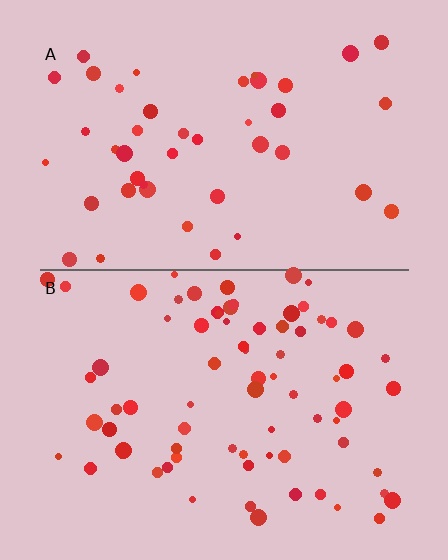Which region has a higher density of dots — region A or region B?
B (the bottom).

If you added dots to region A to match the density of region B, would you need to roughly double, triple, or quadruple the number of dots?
Approximately double.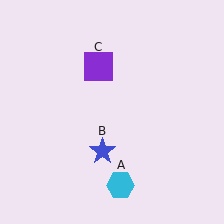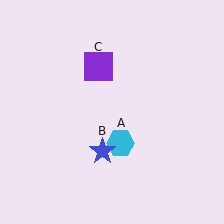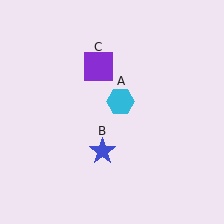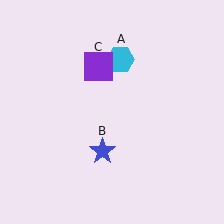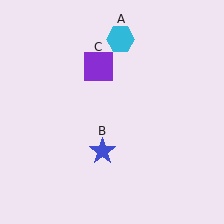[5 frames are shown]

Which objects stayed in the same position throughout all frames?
Blue star (object B) and purple square (object C) remained stationary.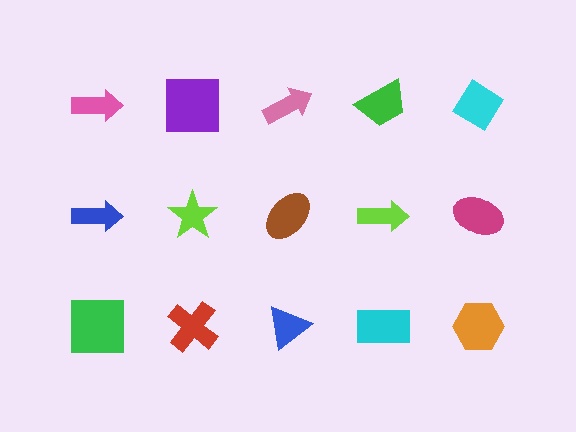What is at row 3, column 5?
An orange hexagon.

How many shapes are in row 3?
5 shapes.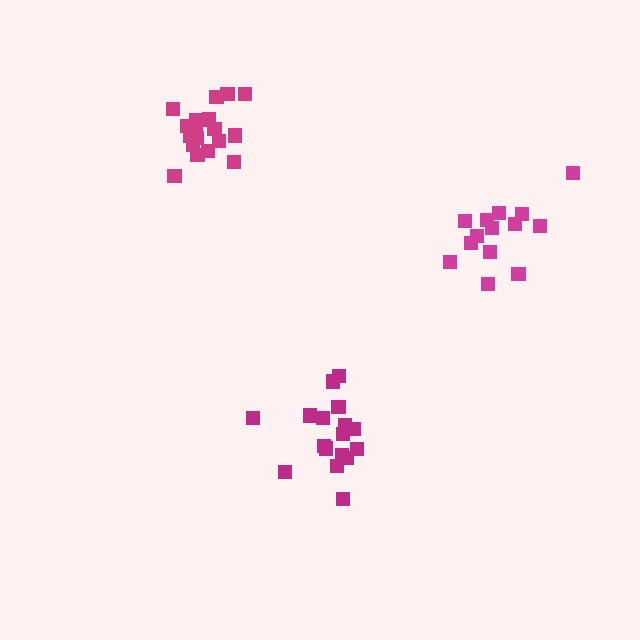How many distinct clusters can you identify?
There are 3 distinct clusters.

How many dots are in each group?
Group 1: 17 dots, Group 2: 14 dots, Group 3: 19 dots (50 total).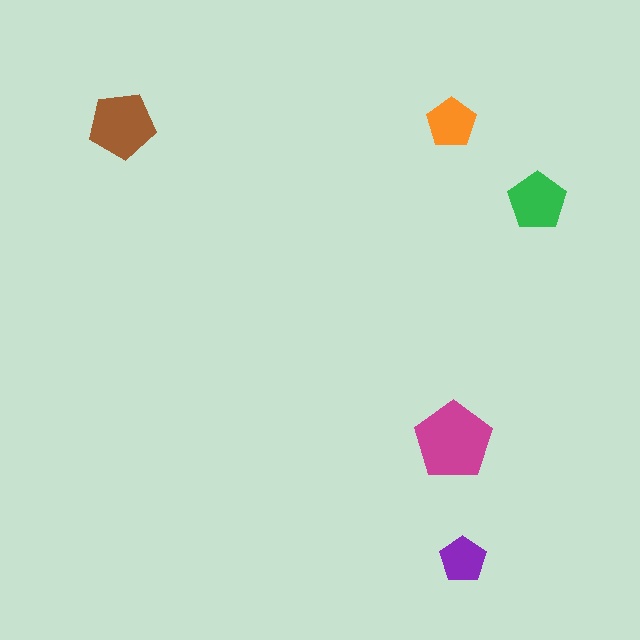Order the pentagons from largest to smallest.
the magenta one, the brown one, the green one, the orange one, the purple one.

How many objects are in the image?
There are 5 objects in the image.